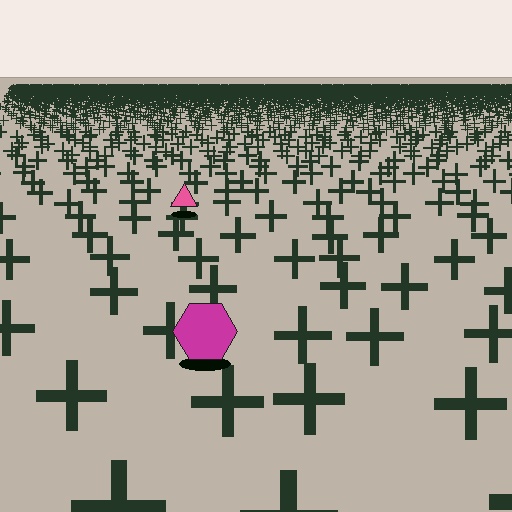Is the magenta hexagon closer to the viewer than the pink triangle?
Yes. The magenta hexagon is closer — you can tell from the texture gradient: the ground texture is coarser near it.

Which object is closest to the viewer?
The magenta hexagon is closest. The texture marks near it are larger and more spread out.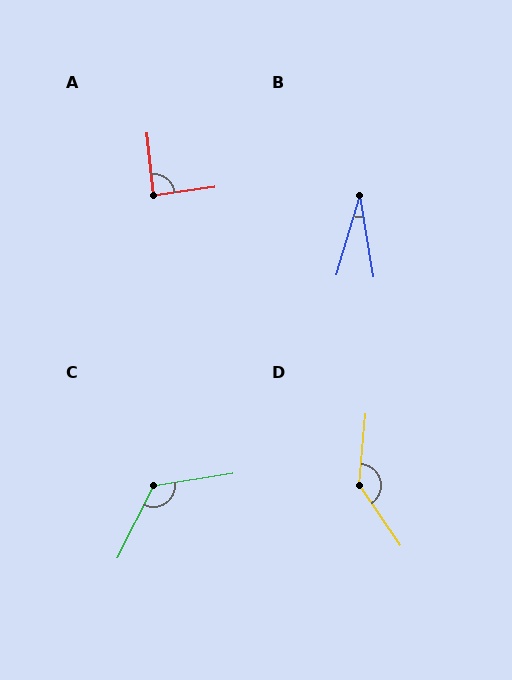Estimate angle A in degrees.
Approximately 88 degrees.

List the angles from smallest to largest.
B (26°), A (88°), C (125°), D (141°).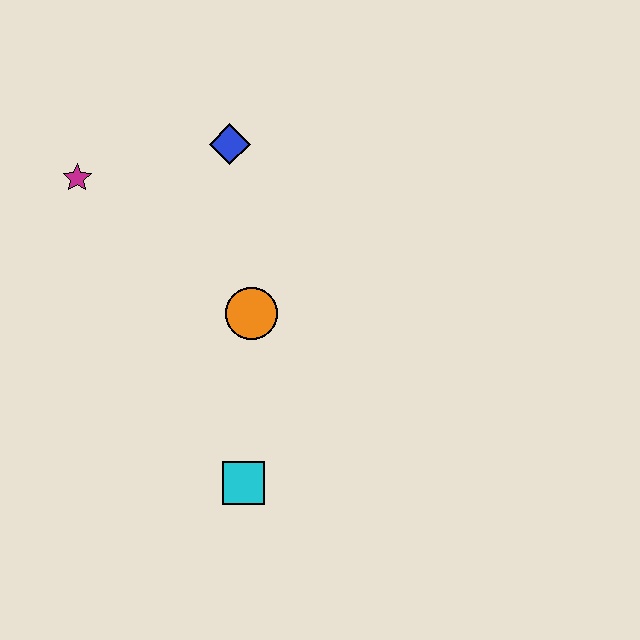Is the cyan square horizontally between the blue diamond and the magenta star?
No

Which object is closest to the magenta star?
The blue diamond is closest to the magenta star.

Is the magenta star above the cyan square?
Yes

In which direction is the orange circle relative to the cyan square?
The orange circle is above the cyan square.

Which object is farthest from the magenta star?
The cyan square is farthest from the magenta star.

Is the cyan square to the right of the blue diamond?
Yes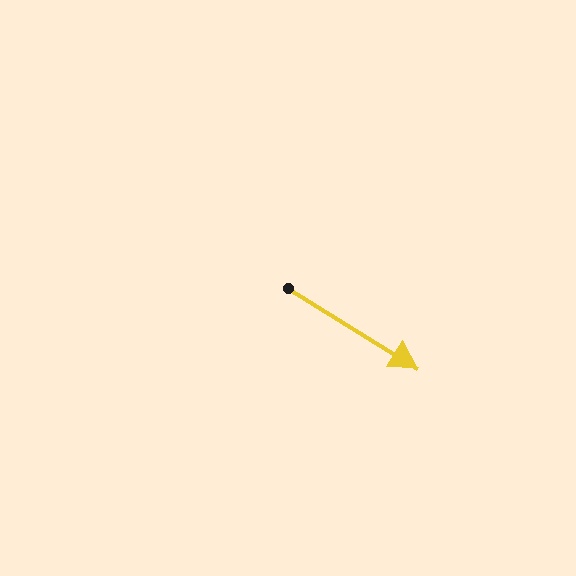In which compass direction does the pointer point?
Southeast.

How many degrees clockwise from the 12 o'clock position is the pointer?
Approximately 122 degrees.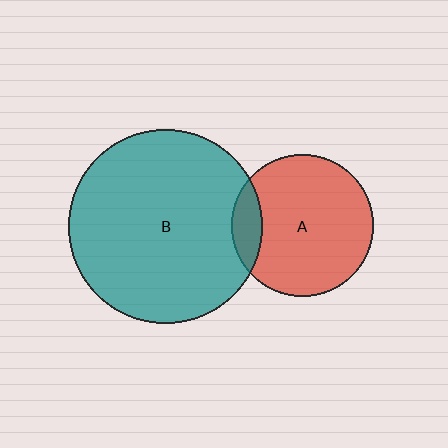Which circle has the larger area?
Circle B (teal).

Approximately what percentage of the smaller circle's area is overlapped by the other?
Approximately 15%.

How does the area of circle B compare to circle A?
Approximately 1.9 times.